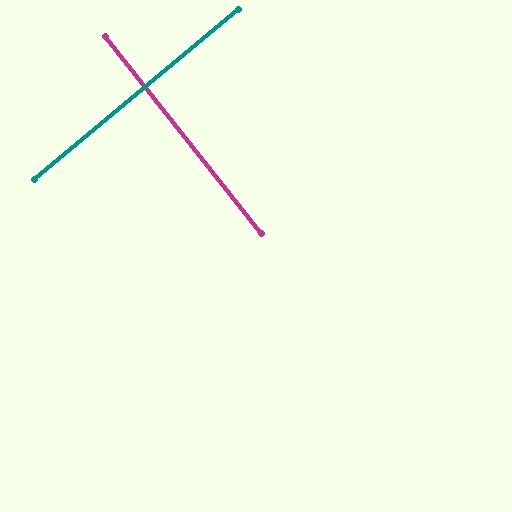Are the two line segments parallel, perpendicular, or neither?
Perpendicular — they meet at approximately 89°.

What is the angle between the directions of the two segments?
Approximately 89 degrees.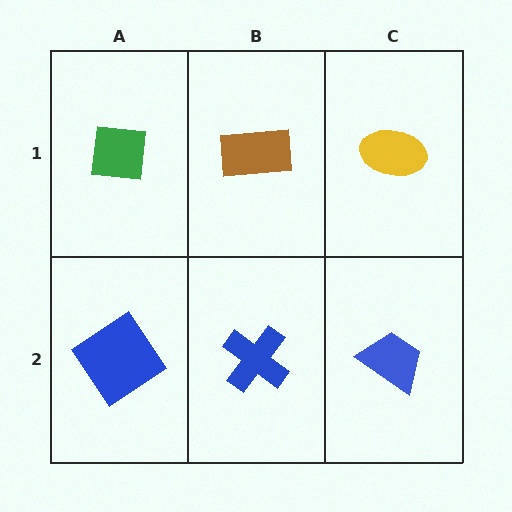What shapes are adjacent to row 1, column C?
A blue trapezoid (row 2, column C), a brown rectangle (row 1, column B).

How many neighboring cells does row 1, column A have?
2.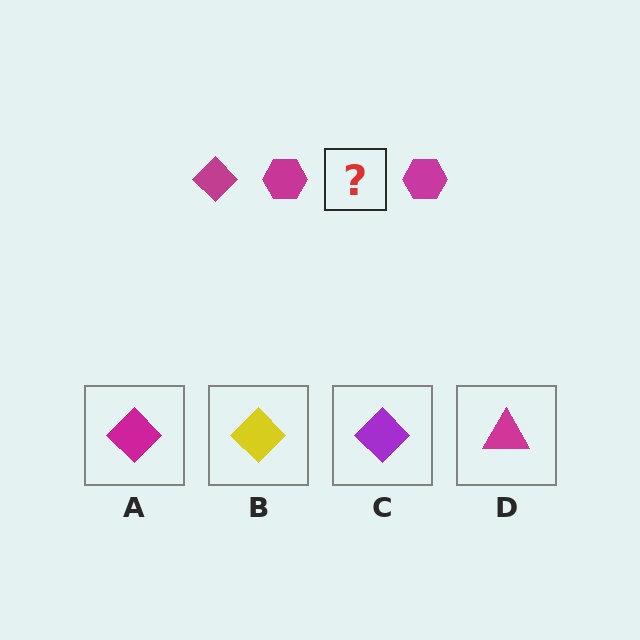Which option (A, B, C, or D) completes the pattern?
A.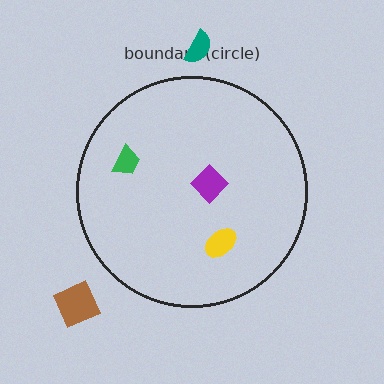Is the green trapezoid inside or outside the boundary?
Inside.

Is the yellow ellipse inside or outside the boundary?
Inside.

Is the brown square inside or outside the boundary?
Outside.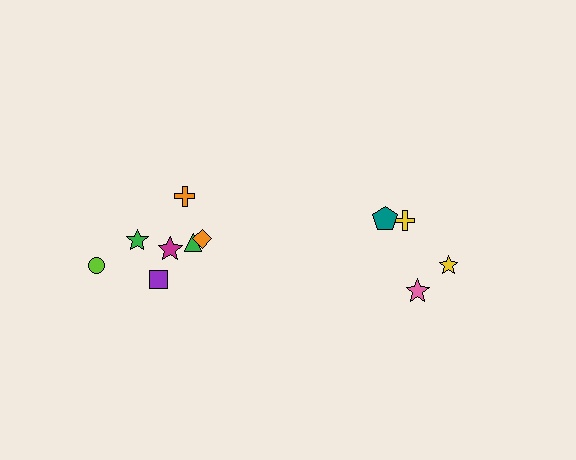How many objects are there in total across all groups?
There are 11 objects.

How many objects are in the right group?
There are 4 objects.